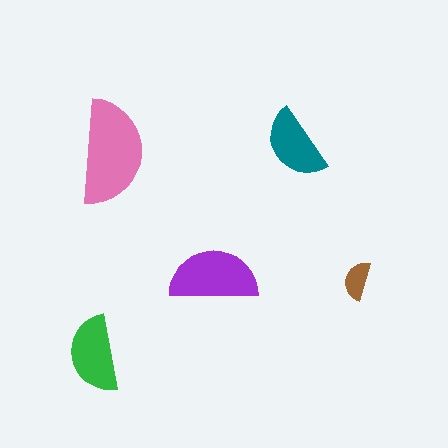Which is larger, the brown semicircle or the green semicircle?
The green one.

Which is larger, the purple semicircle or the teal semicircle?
The purple one.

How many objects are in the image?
There are 5 objects in the image.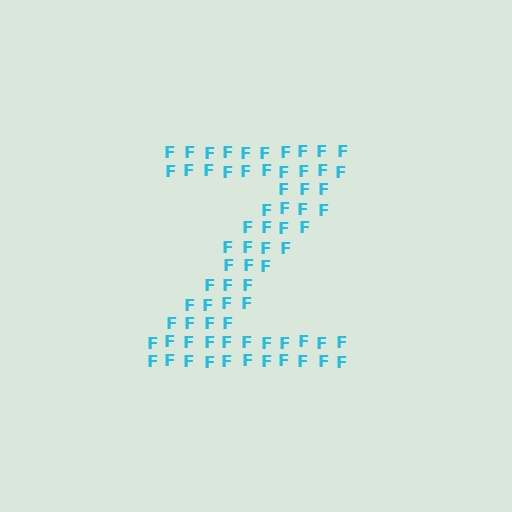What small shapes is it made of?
It is made of small letter F's.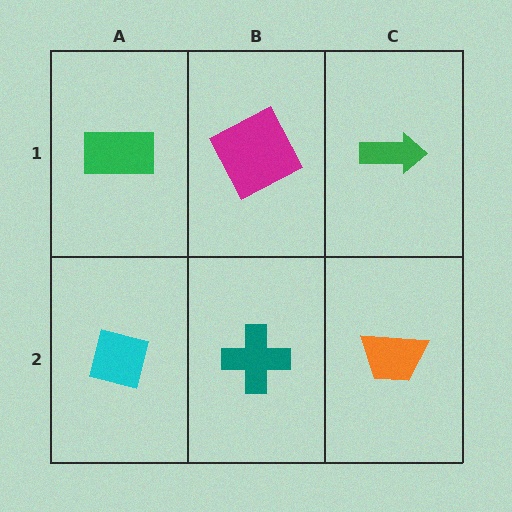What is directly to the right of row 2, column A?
A teal cross.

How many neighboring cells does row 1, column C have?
2.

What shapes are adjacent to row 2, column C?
A green arrow (row 1, column C), a teal cross (row 2, column B).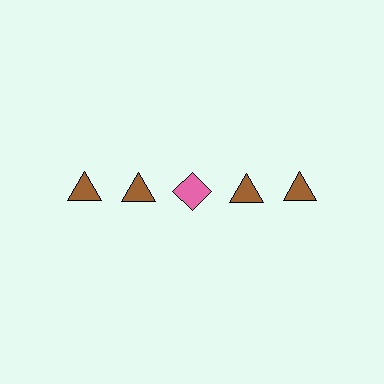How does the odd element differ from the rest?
It differs in both color (pink instead of brown) and shape (diamond instead of triangle).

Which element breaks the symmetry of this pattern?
The pink diamond in the top row, center column breaks the symmetry. All other shapes are brown triangles.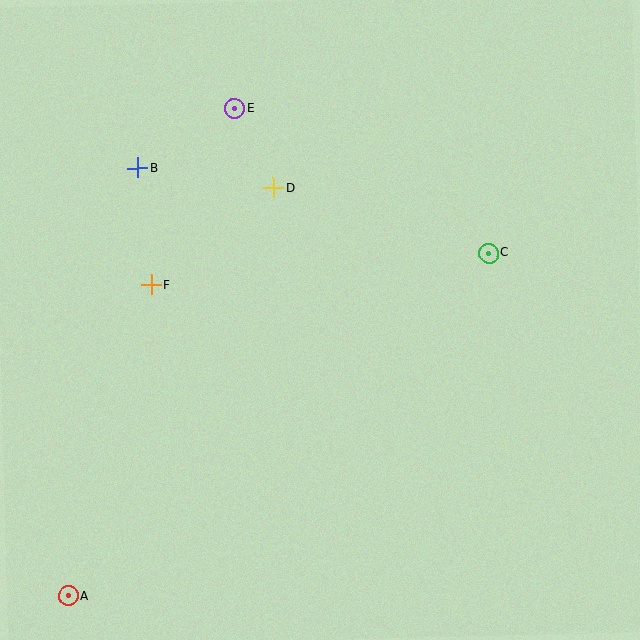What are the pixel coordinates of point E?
Point E is at (235, 109).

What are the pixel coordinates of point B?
Point B is at (138, 168).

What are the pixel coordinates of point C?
Point C is at (488, 253).